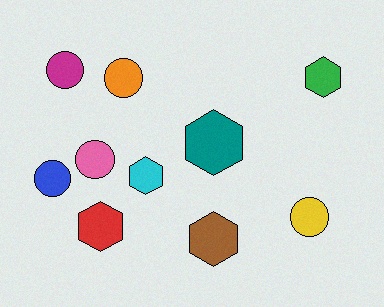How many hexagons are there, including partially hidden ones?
There are 5 hexagons.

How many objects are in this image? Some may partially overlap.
There are 10 objects.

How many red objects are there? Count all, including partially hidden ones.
There is 1 red object.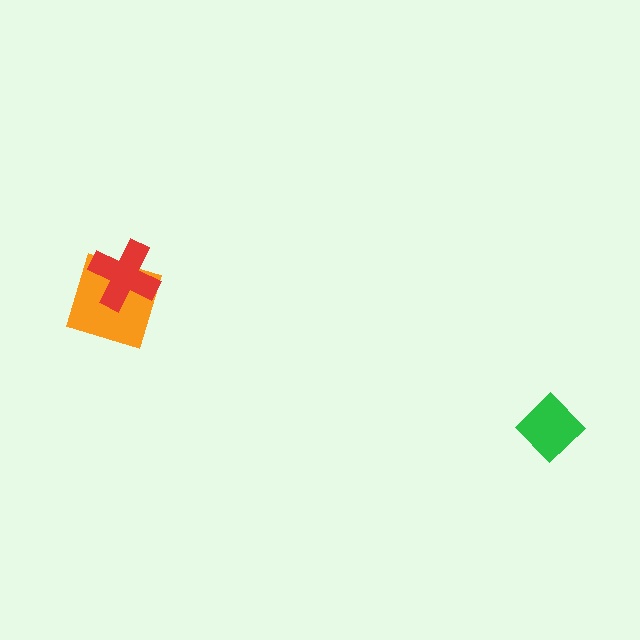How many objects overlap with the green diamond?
0 objects overlap with the green diamond.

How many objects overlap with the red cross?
1 object overlaps with the red cross.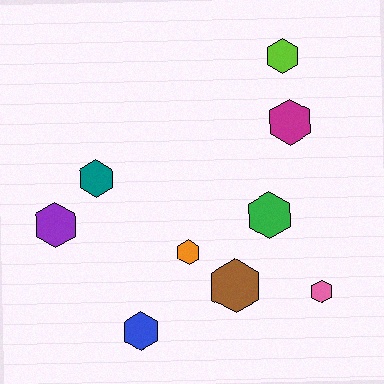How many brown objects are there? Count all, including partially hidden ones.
There is 1 brown object.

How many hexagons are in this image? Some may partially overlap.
There are 9 hexagons.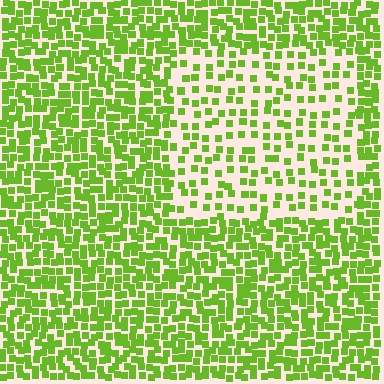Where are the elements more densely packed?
The elements are more densely packed outside the rectangle boundary.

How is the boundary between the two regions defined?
The boundary is defined by a change in element density (approximately 2.1x ratio). All elements are the same color, size, and shape.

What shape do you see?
I see a rectangle.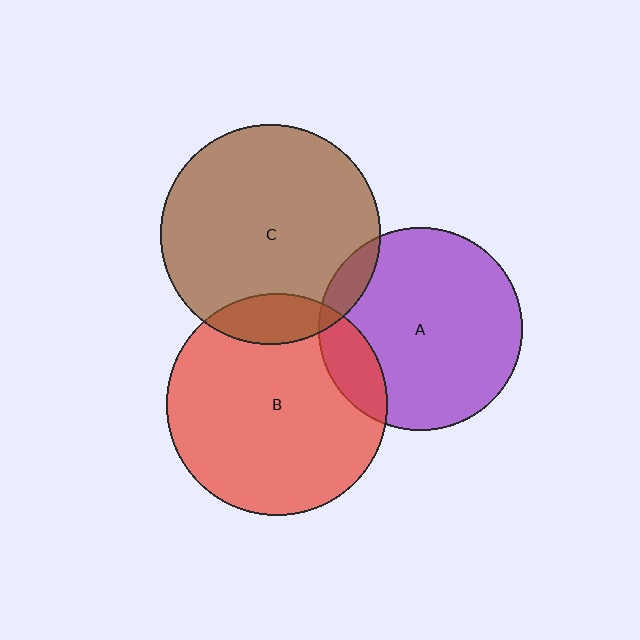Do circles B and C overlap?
Yes.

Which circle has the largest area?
Circle B (red).